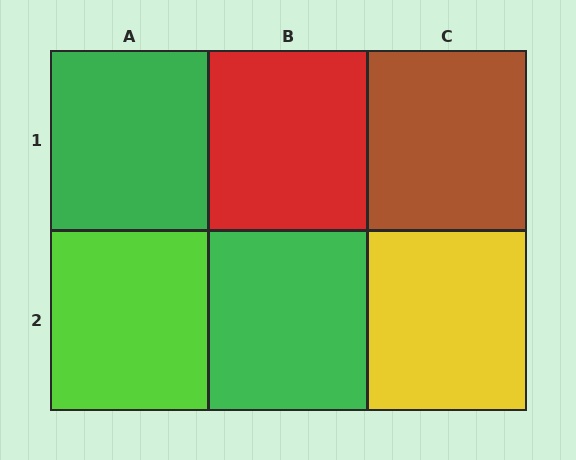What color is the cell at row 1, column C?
Brown.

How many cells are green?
2 cells are green.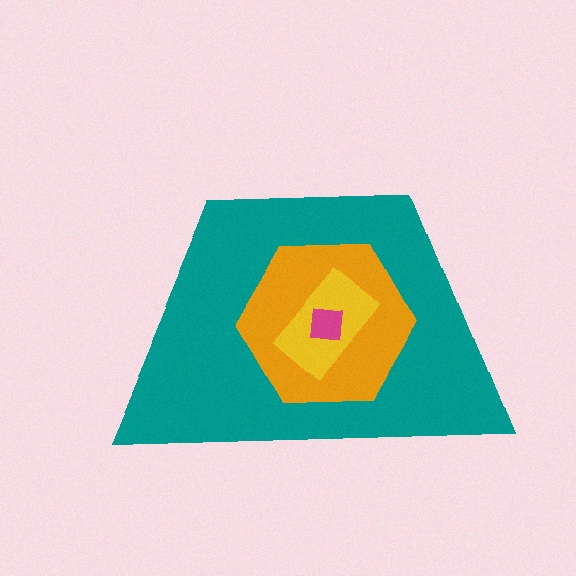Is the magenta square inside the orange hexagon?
Yes.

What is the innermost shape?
The magenta square.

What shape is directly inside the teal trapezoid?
The orange hexagon.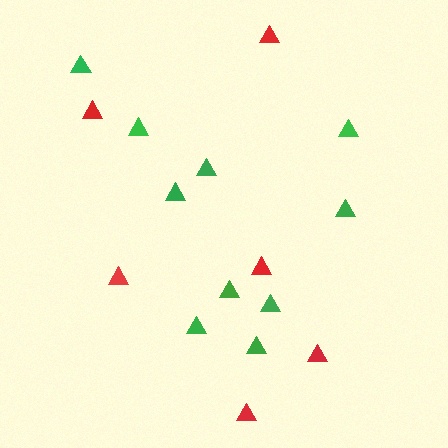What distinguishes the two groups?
There are 2 groups: one group of red triangles (6) and one group of green triangles (10).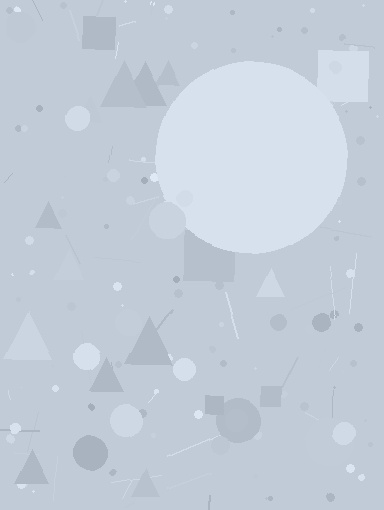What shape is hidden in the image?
A circle is hidden in the image.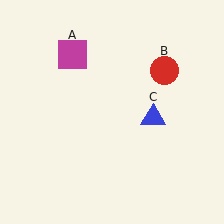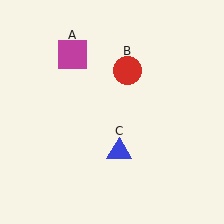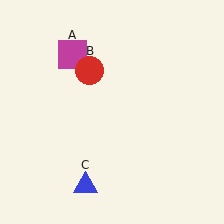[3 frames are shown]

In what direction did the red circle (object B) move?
The red circle (object B) moved left.